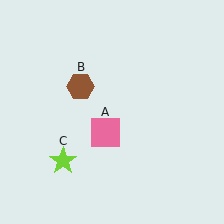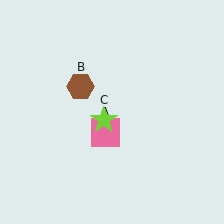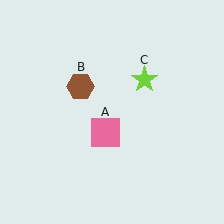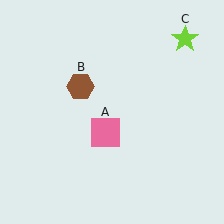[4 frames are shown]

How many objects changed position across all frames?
1 object changed position: lime star (object C).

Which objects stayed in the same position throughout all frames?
Pink square (object A) and brown hexagon (object B) remained stationary.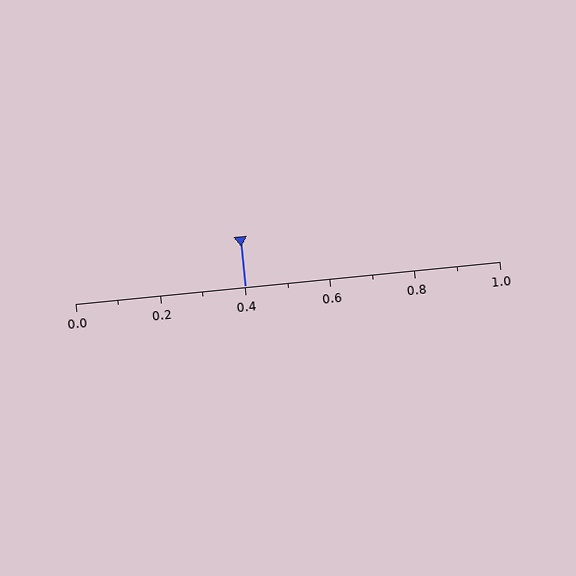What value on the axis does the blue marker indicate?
The marker indicates approximately 0.4.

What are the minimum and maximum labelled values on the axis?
The axis runs from 0.0 to 1.0.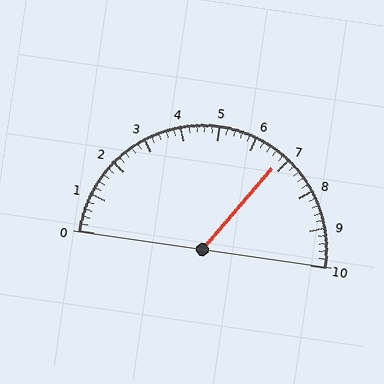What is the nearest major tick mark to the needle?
The nearest major tick mark is 7.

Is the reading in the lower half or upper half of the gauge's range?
The reading is in the upper half of the range (0 to 10).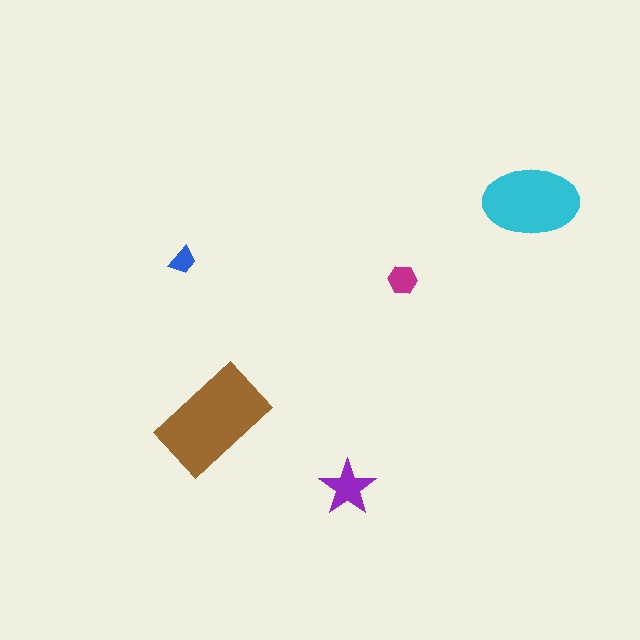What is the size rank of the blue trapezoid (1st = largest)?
5th.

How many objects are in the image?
There are 5 objects in the image.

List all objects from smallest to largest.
The blue trapezoid, the magenta hexagon, the purple star, the cyan ellipse, the brown rectangle.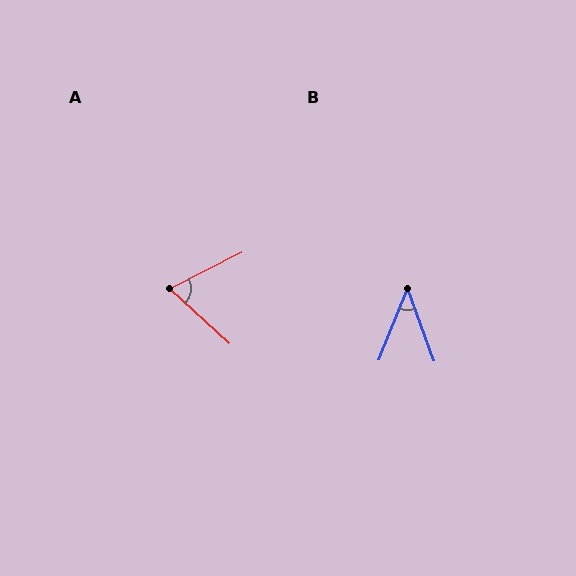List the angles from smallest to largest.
B (42°), A (69°).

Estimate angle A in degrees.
Approximately 69 degrees.